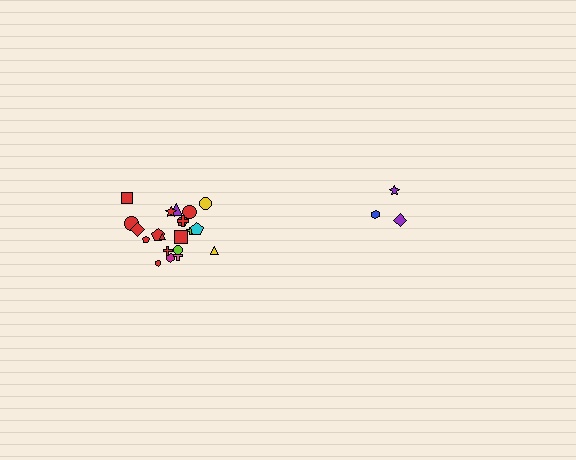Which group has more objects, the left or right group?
The left group.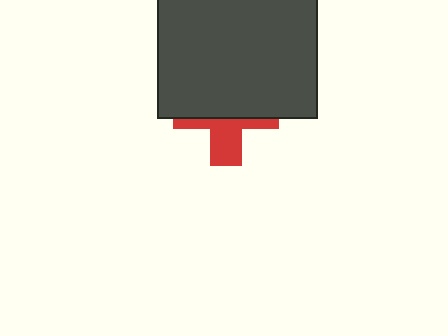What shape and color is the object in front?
The object in front is a dark gray square.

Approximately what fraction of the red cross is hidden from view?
Roughly 63% of the red cross is hidden behind the dark gray square.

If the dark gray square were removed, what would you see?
You would see the complete red cross.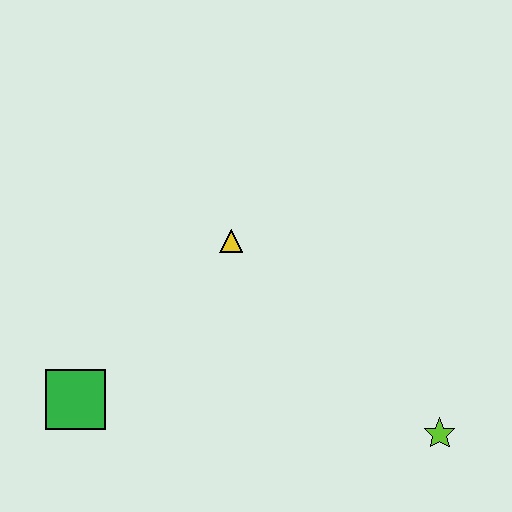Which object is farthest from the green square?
The lime star is farthest from the green square.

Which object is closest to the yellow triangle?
The green square is closest to the yellow triangle.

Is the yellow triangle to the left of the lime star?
Yes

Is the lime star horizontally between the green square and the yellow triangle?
No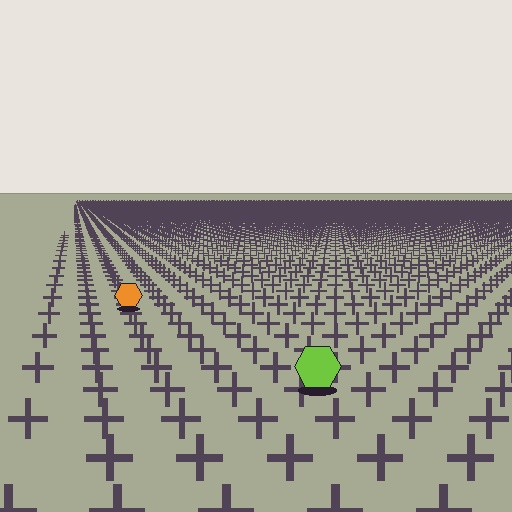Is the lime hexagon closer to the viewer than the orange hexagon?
Yes. The lime hexagon is closer — you can tell from the texture gradient: the ground texture is coarser near it.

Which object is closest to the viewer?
The lime hexagon is closest. The texture marks near it are larger and more spread out.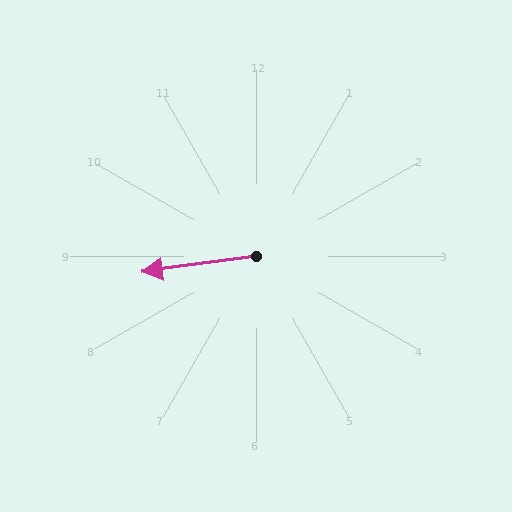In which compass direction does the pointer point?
West.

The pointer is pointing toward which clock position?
Roughly 9 o'clock.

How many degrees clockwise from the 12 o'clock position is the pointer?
Approximately 262 degrees.